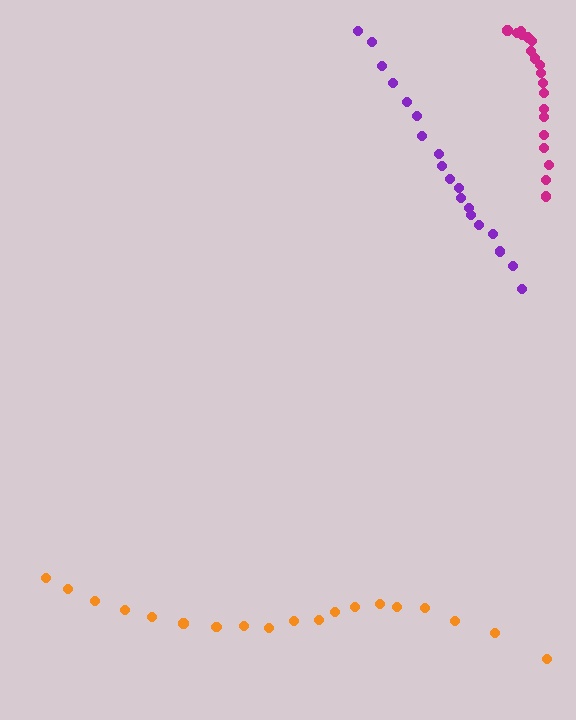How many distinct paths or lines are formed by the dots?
There are 3 distinct paths.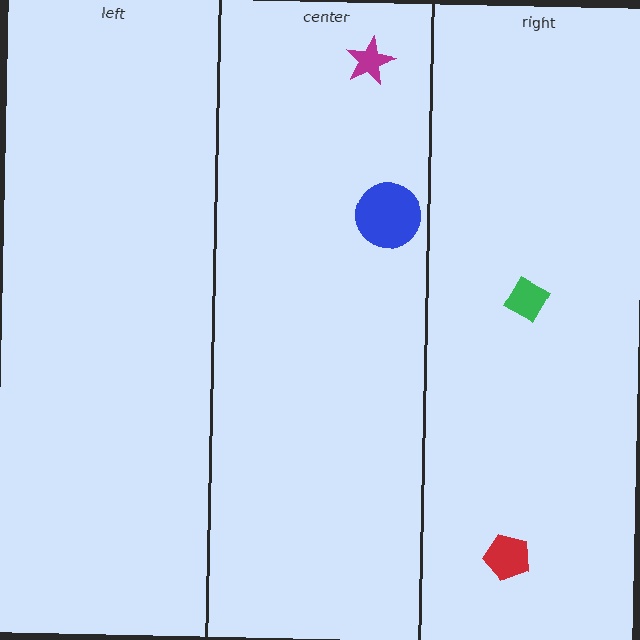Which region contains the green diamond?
The right region.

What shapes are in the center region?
The blue circle, the magenta star.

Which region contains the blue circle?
The center region.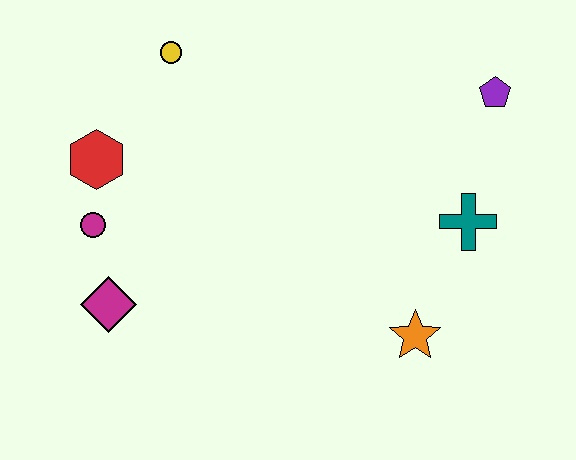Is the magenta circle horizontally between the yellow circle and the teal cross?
No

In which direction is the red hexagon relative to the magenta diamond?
The red hexagon is above the magenta diamond.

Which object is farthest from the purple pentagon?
The magenta diamond is farthest from the purple pentagon.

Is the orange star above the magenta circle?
No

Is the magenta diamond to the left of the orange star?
Yes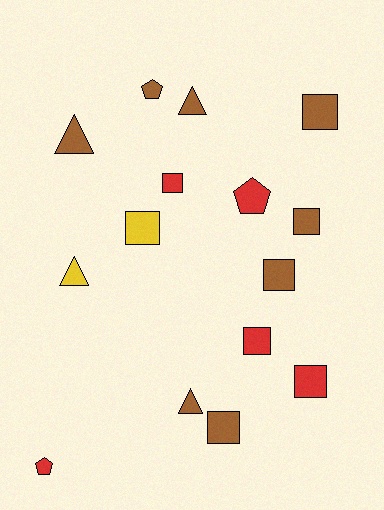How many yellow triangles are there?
There is 1 yellow triangle.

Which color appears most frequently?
Brown, with 8 objects.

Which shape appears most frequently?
Square, with 8 objects.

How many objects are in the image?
There are 15 objects.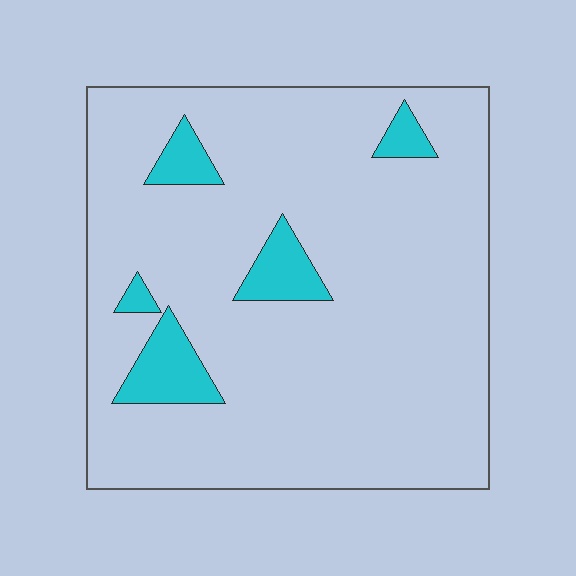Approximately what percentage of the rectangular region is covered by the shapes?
Approximately 10%.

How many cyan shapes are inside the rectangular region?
5.